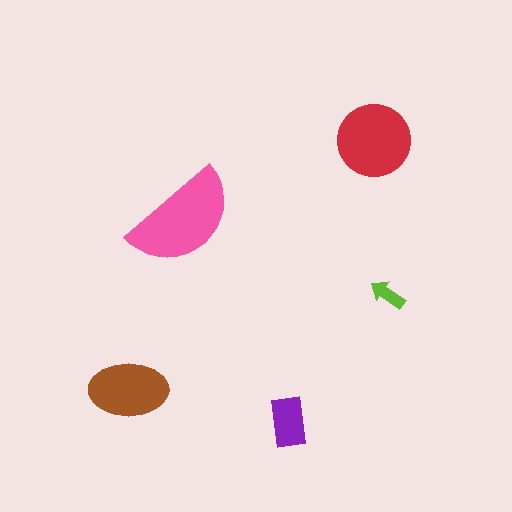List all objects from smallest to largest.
The lime arrow, the purple rectangle, the brown ellipse, the red circle, the pink semicircle.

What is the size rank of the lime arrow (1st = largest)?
5th.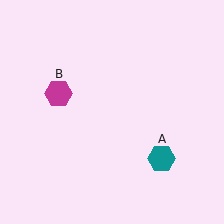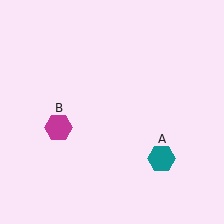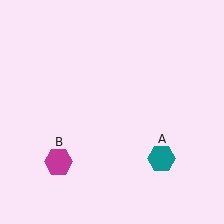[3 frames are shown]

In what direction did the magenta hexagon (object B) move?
The magenta hexagon (object B) moved down.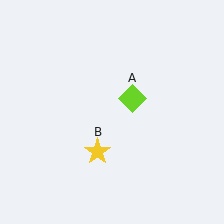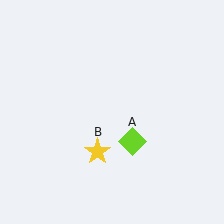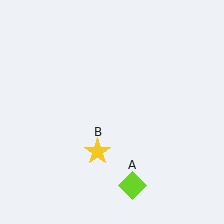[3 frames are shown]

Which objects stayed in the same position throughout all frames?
Yellow star (object B) remained stationary.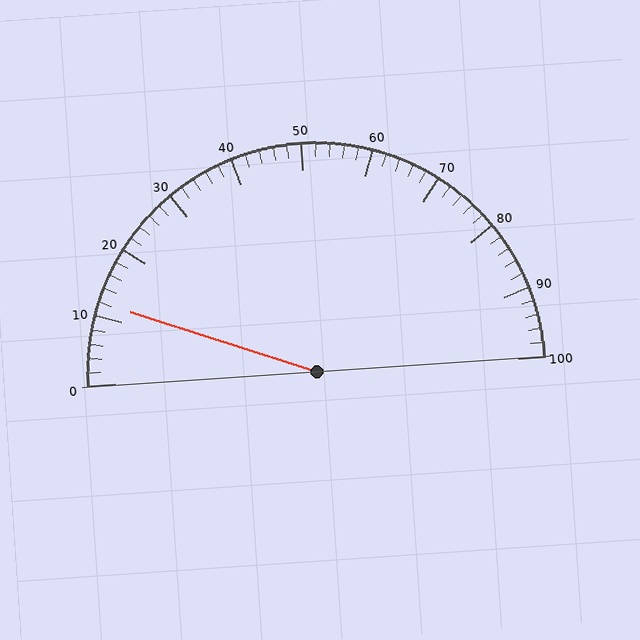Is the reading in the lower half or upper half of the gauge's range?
The reading is in the lower half of the range (0 to 100).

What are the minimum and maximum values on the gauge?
The gauge ranges from 0 to 100.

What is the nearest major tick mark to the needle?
The nearest major tick mark is 10.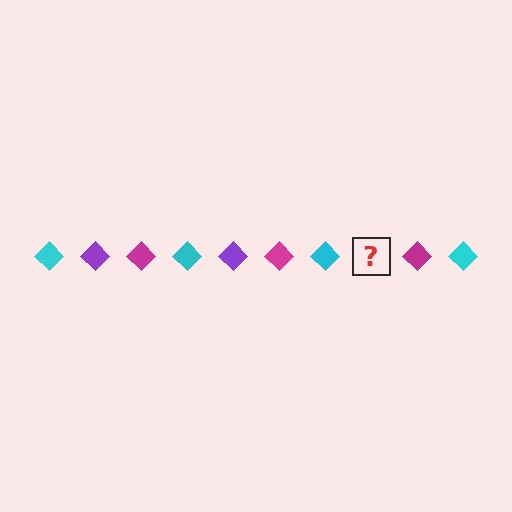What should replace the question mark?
The question mark should be replaced with a purple diamond.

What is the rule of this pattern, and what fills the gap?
The rule is that the pattern cycles through cyan, purple, magenta diamonds. The gap should be filled with a purple diamond.